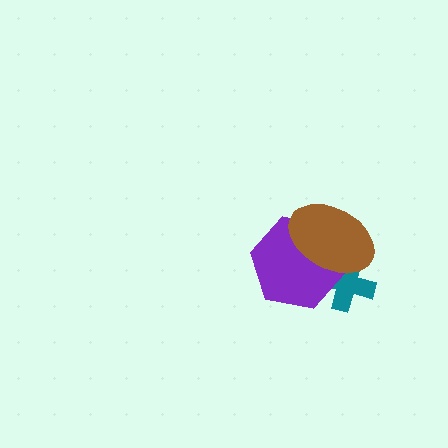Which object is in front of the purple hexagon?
The brown ellipse is in front of the purple hexagon.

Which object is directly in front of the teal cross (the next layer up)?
The purple hexagon is directly in front of the teal cross.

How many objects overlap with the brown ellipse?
2 objects overlap with the brown ellipse.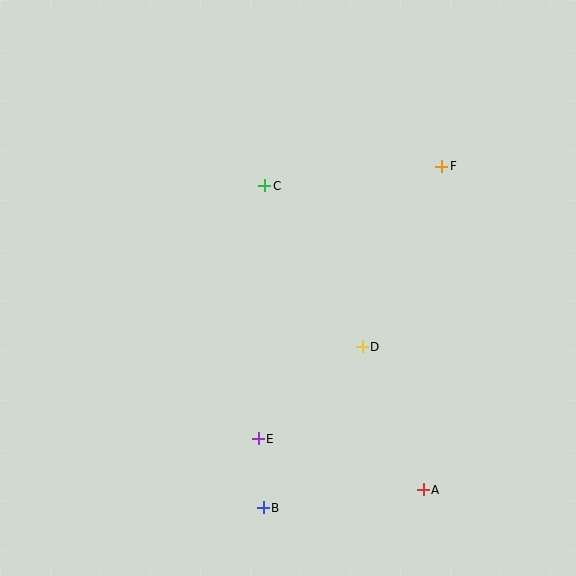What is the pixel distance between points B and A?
The distance between B and A is 161 pixels.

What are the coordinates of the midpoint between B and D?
The midpoint between B and D is at (313, 427).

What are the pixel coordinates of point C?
Point C is at (265, 186).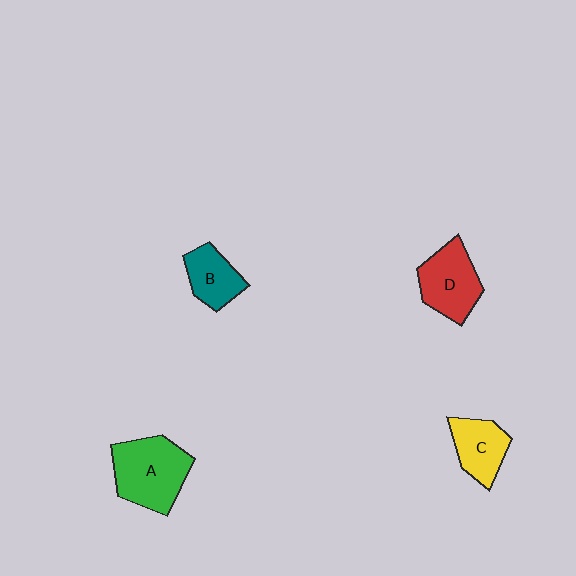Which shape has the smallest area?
Shape B (teal).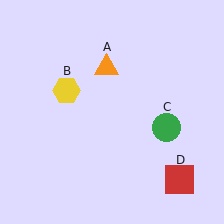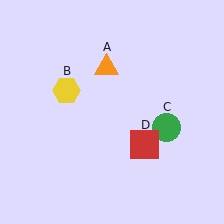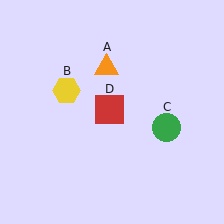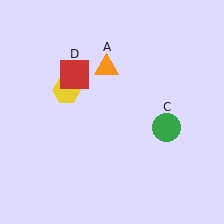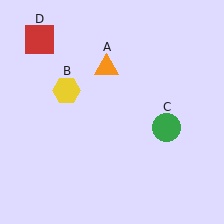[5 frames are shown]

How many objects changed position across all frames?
1 object changed position: red square (object D).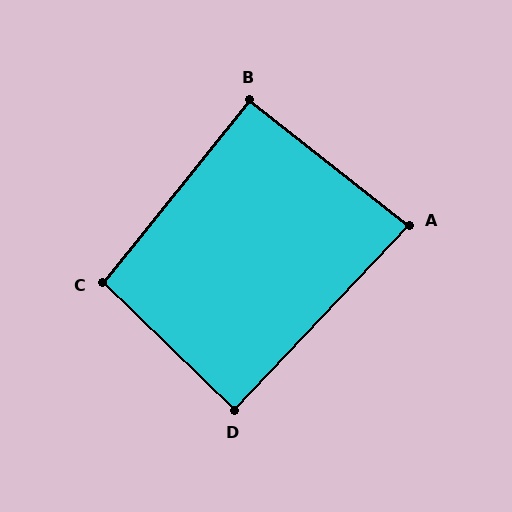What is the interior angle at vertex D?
Approximately 89 degrees (approximately right).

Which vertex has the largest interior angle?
C, at approximately 95 degrees.